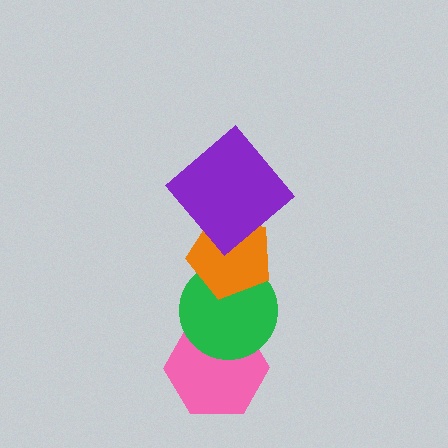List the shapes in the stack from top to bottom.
From top to bottom: the purple diamond, the orange pentagon, the green circle, the pink hexagon.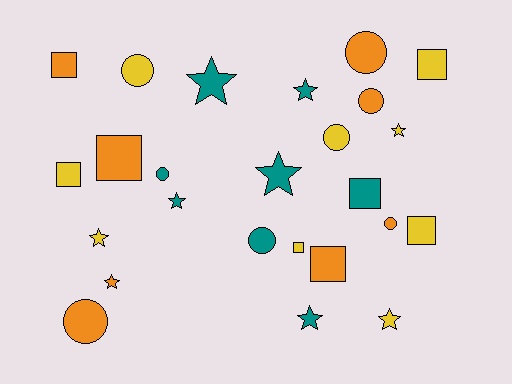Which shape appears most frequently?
Star, with 9 objects.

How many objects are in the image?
There are 25 objects.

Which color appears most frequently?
Yellow, with 9 objects.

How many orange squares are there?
There are 3 orange squares.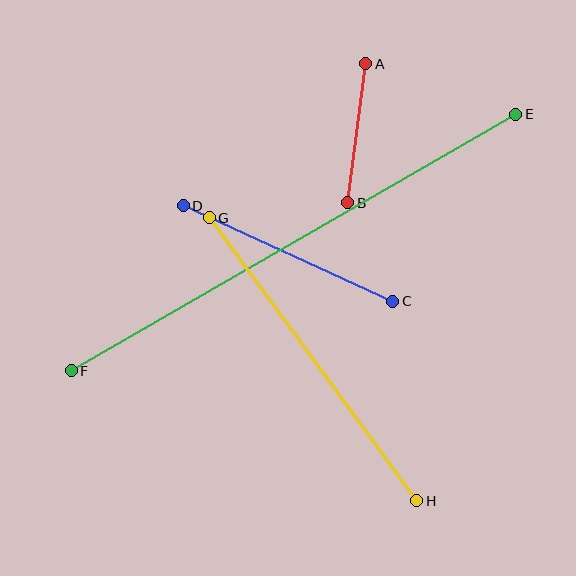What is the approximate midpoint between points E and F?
The midpoint is at approximately (294, 242) pixels.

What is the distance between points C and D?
The distance is approximately 230 pixels.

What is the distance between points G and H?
The distance is approximately 351 pixels.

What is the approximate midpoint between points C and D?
The midpoint is at approximately (288, 254) pixels.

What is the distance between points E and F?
The distance is approximately 513 pixels.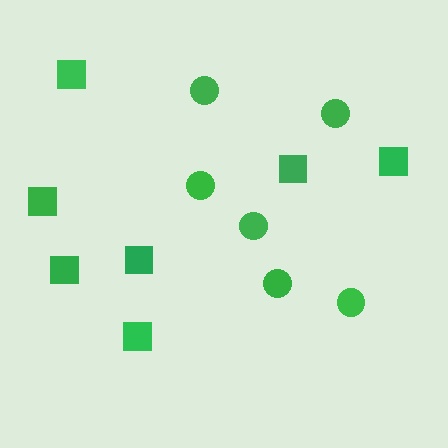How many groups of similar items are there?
There are 2 groups: one group of squares (7) and one group of circles (6).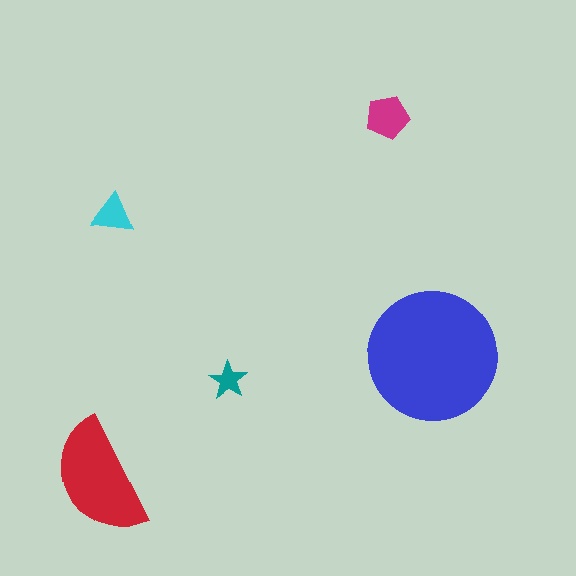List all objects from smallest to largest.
The teal star, the cyan triangle, the magenta pentagon, the red semicircle, the blue circle.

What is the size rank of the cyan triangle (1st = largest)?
4th.